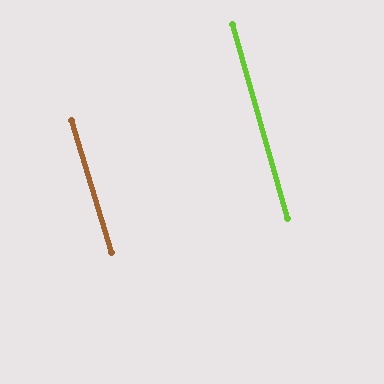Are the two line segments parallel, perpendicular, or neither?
Parallel — their directions differ by only 0.6°.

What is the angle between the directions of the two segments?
Approximately 1 degree.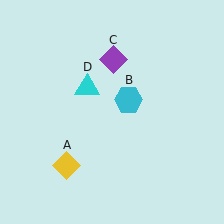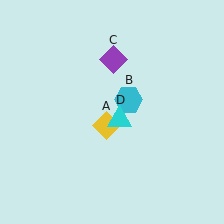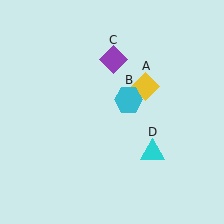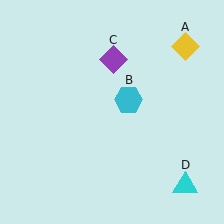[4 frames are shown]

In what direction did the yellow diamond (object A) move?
The yellow diamond (object A) moved up and to the right.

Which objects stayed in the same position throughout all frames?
Cyan hexagon (object B) and purple diamond (object C) remained stationary.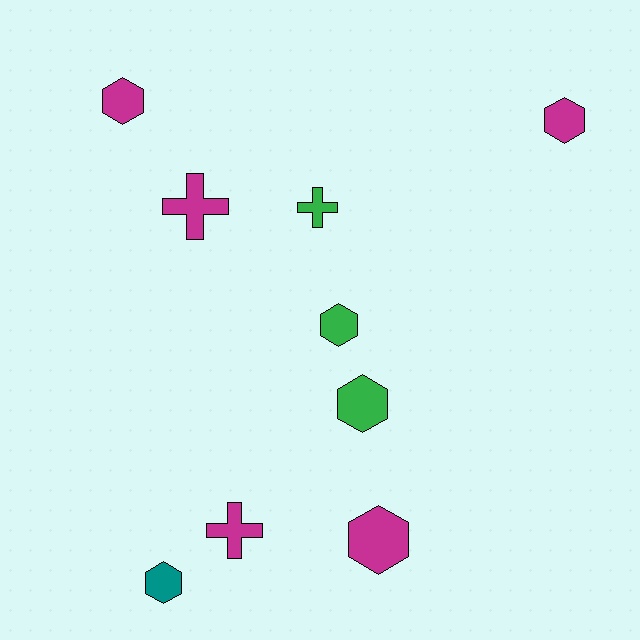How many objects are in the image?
There are 9 objects.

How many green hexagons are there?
There are 2 green hexagons.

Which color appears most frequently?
Magenta, with 5 objects.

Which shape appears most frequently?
Hexagon, with 6 objects.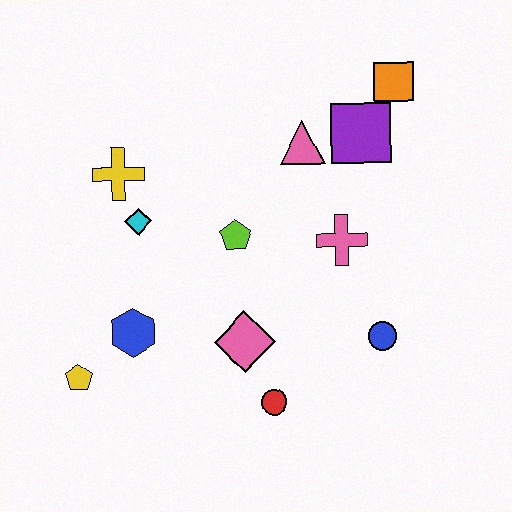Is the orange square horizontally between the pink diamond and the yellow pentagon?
No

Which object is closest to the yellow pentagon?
The blue hexagon is closest to the yellow pentagon.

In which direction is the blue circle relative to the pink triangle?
The blue circle is below the pink triangle.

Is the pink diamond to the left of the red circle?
Yes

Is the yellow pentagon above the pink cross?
No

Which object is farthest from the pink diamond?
The orange square is farthest from the pink diamond.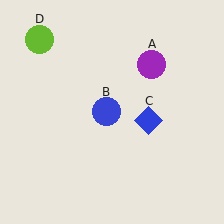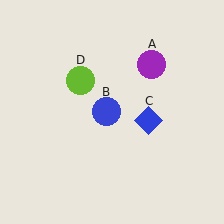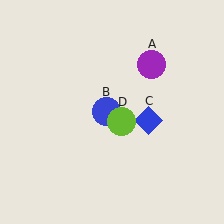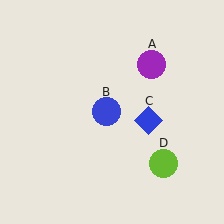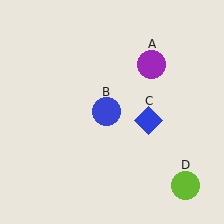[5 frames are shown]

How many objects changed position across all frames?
1 object changed position: lime circle (object D).